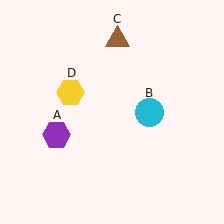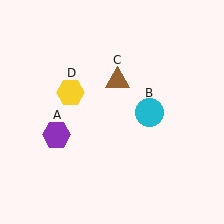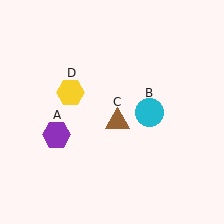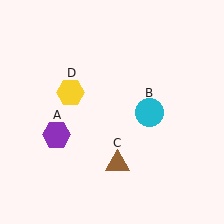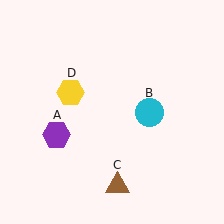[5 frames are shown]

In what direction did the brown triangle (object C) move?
The brown triangle (object C) moved down.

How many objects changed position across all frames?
1 object changed position: brown triangle (object C).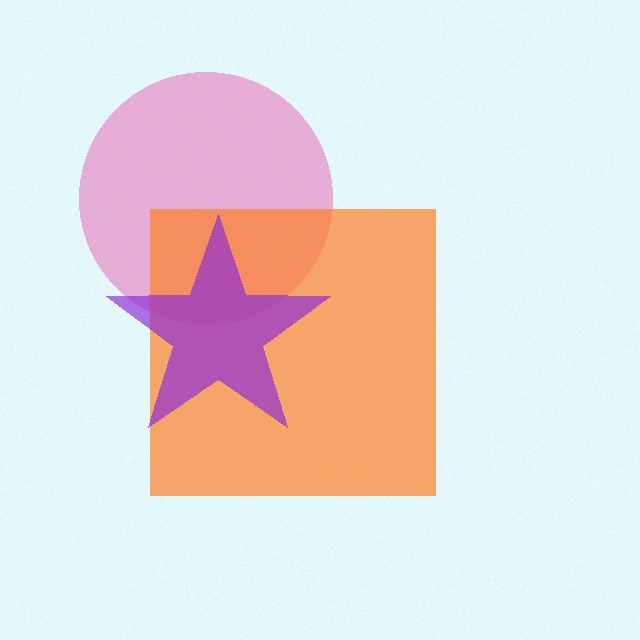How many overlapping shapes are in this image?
There are 3 overlapping shapes in the image.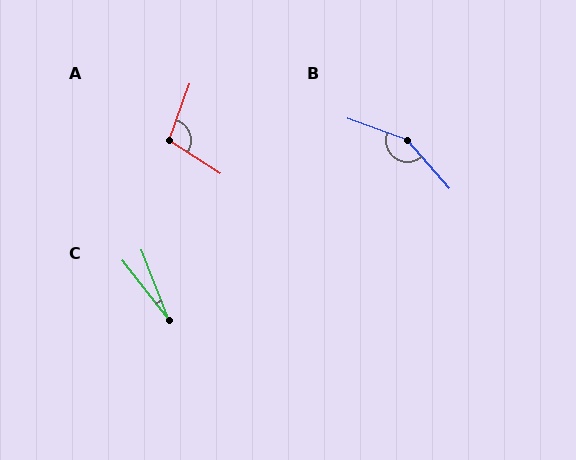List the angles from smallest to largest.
C (17°), A (102°), B (151°).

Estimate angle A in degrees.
Approximately 102 degrees.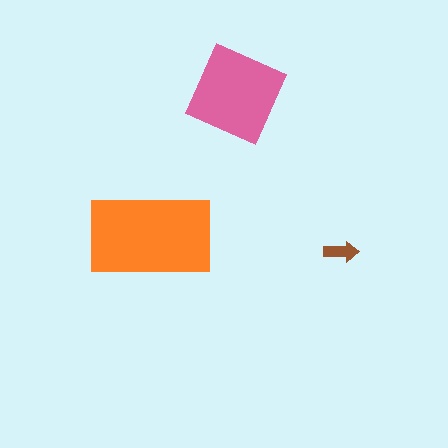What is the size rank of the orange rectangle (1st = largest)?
1st.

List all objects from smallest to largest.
The brown arrow, the pink diamond, the orange rectangle.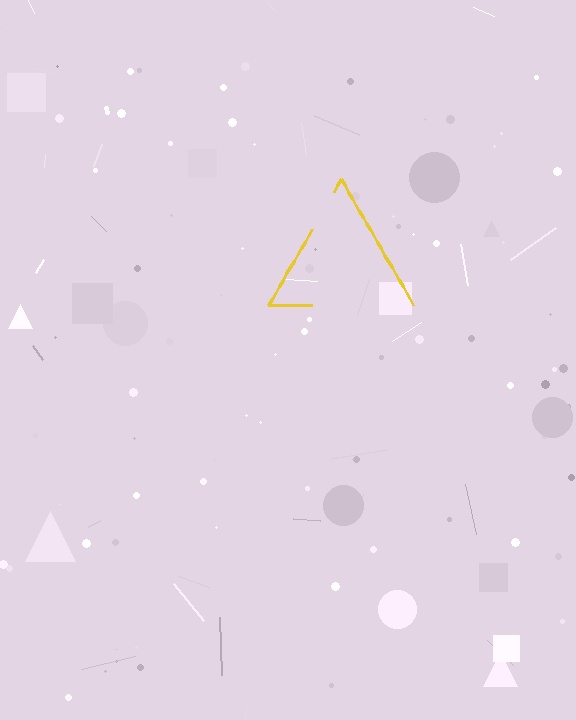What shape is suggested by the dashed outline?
The dashed outline suggests a triangle.